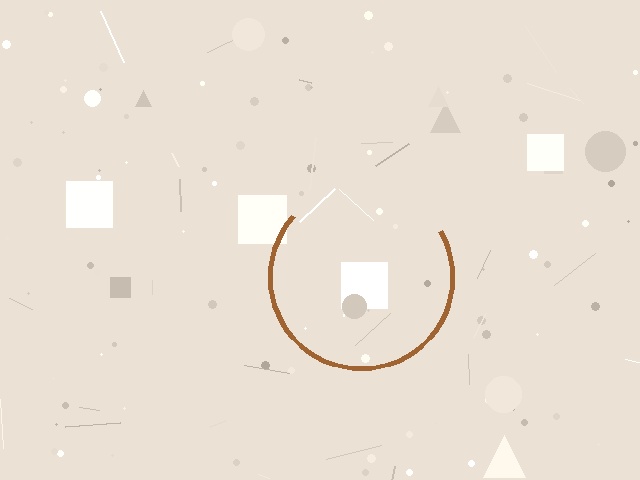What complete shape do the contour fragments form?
The contour fragments form a circle.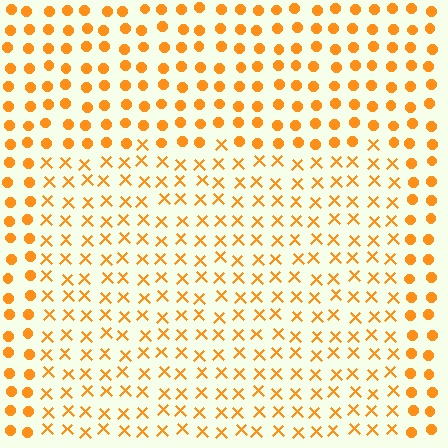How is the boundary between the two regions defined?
The boundary is defined by a change in element shape: X marks inside vs. circles outside. All elements share the same color and spacing.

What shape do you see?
I see a rectangle.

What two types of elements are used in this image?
The image uses X marks inside the rectangle region and circles outside it.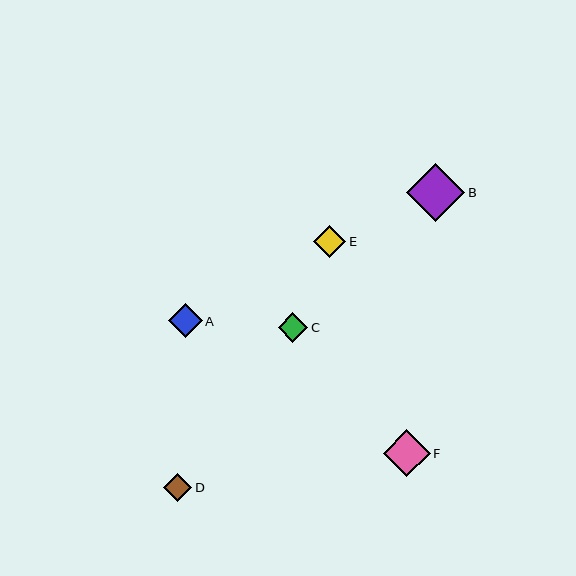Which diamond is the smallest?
Diamond D is the smallest with a size of approximately 28 pixels.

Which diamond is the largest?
Diamond B is the largest with a size of approximately 58 pixels.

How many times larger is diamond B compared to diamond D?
Diamond B is approximately 2.1 times the size of diamond D.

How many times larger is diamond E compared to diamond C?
Diamond E is approximately 1.1 times the size of diamond C.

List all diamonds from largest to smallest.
From largest to smallest: B, F, A, E, C, D.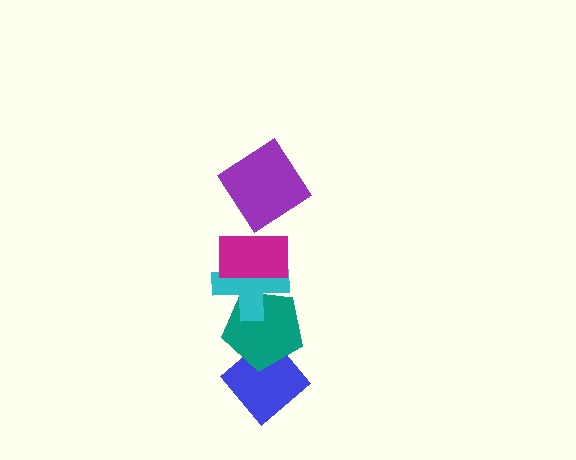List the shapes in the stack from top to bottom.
From top to bottom: the purple diamond, the magenta rectangle, the cyan cross, the teal pentagon, the blue diamond.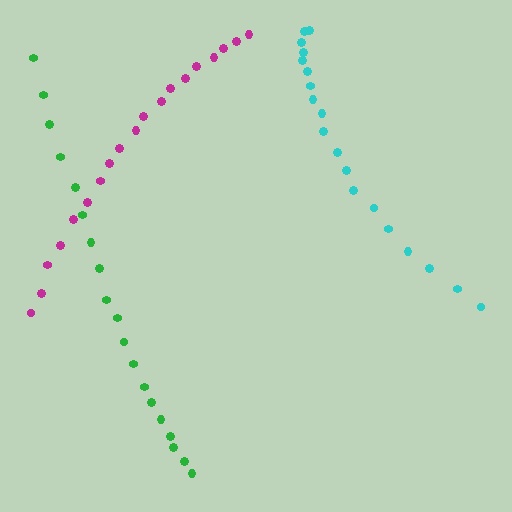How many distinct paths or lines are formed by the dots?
There are 3 distinct paths.